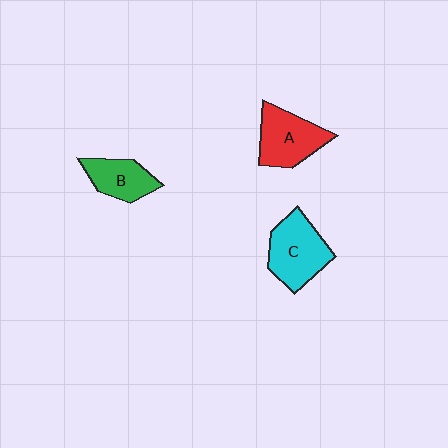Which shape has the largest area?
Shape C (cyan).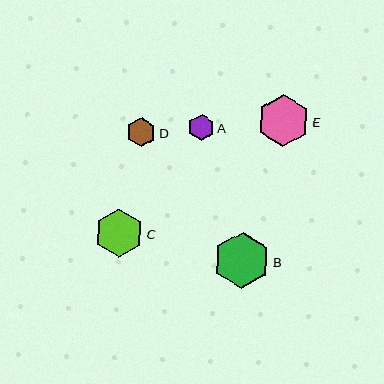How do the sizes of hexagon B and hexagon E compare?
Hexagon B and hexagon E are approximately the same size.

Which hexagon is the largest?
Hexagon B is the largest with a size of approximately 57 pixels.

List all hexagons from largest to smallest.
From largest to smallest: B, E, C, D, A.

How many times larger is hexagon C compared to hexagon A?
Hexagon C is approximately 1.9 times the size of hexagon A.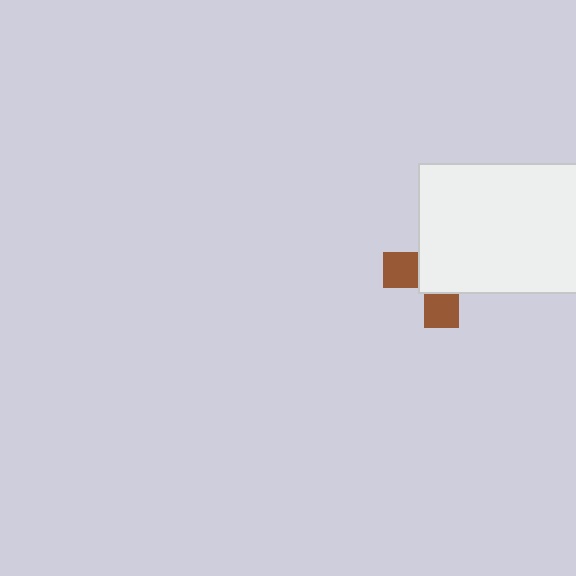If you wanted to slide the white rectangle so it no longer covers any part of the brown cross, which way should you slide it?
Slide it toward the upper-right — that is the most direct way to separate the two shapes.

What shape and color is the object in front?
The object in front is a white rectangle.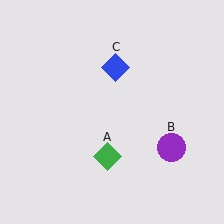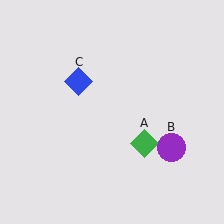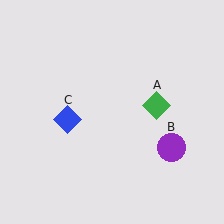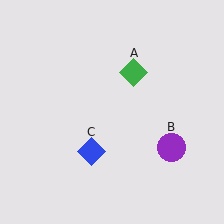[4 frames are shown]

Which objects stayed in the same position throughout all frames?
Purple circle (object B) remained stationary.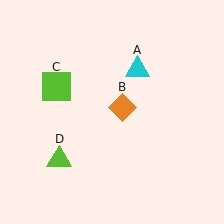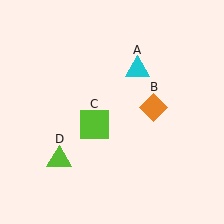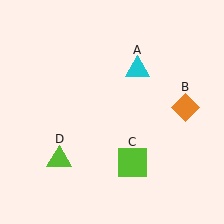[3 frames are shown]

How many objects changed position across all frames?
2 objects changed position: orange diamond (object B), lime square (object C).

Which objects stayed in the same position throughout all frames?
Cyan triangle (object A) and lime triangle (object D) remained stationary.